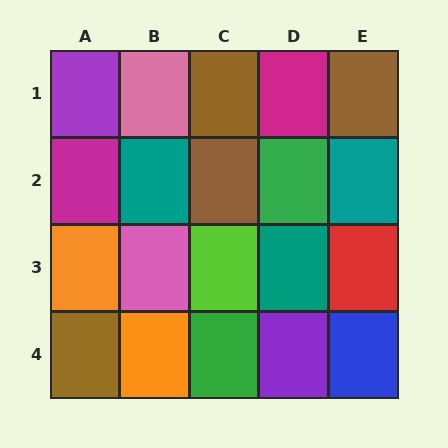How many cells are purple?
2 cells are purple.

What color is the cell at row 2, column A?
Magenta.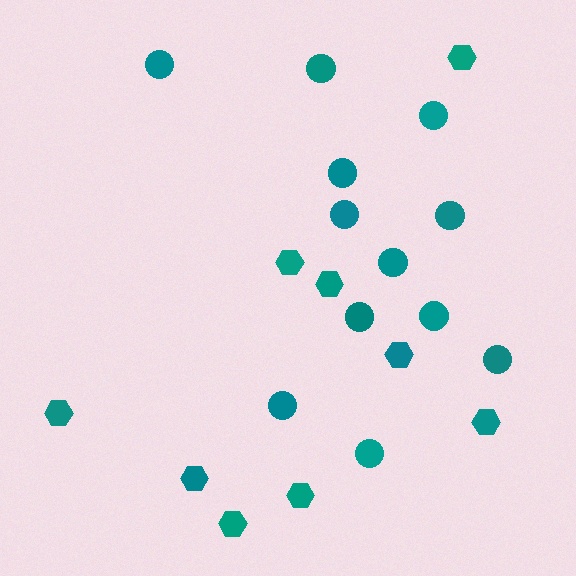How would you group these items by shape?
There are 2 groups: one group of hexagons (9) and one group of circles (12).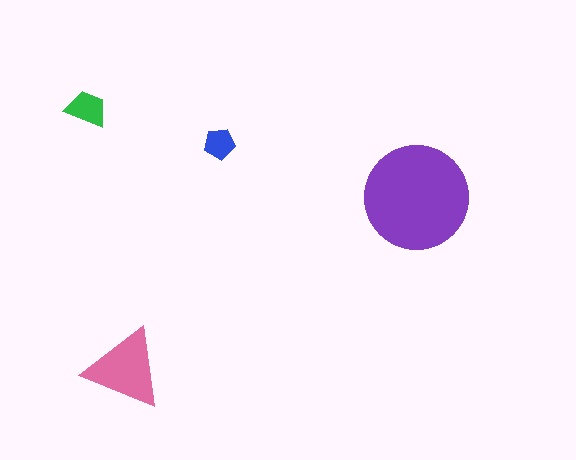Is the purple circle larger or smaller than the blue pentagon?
Larger.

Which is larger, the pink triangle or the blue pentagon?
The pink triangle.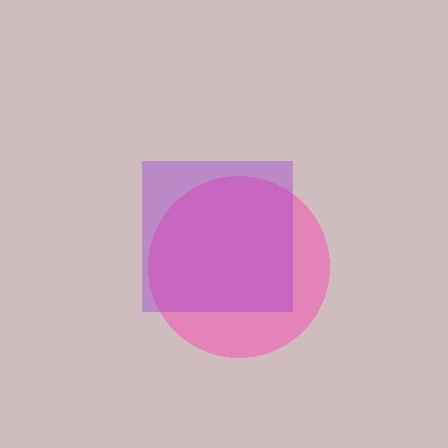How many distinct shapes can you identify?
There are 2 distinct shapes: a pink circle, a purple square.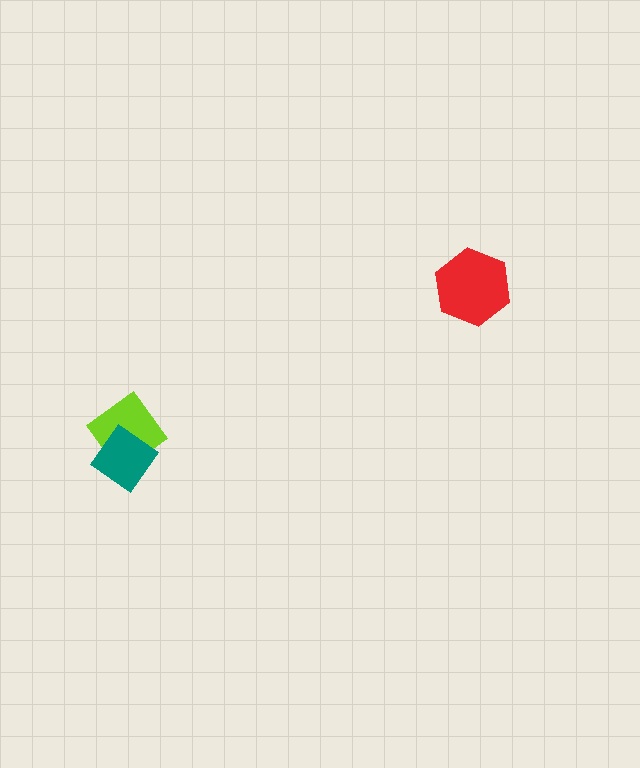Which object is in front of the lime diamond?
The teal diamond is in front of the lime diamond.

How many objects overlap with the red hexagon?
0 objects overlap with the red hexagon.